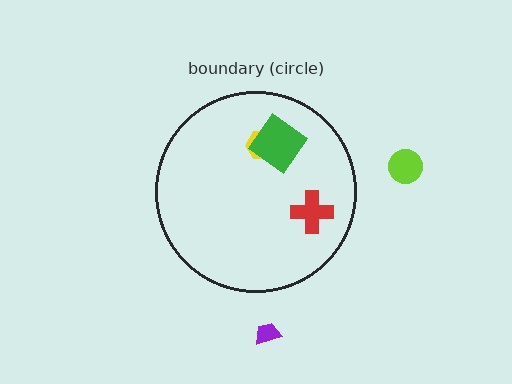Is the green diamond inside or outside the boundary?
Inside.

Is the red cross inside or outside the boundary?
Inside.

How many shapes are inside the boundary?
3 inside, 2 outside.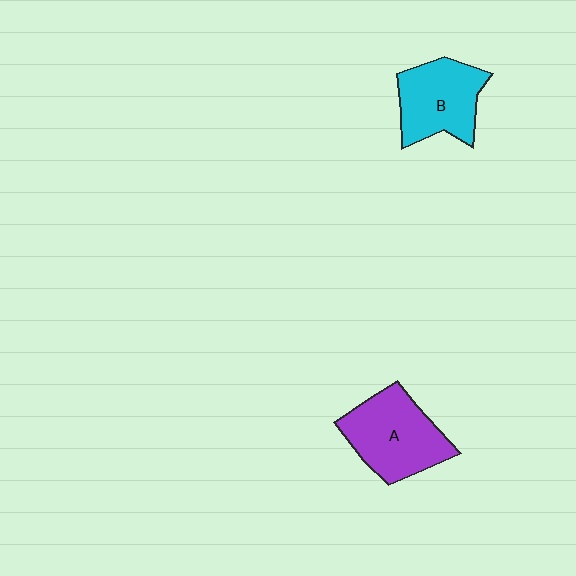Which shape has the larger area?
Shape A (purple).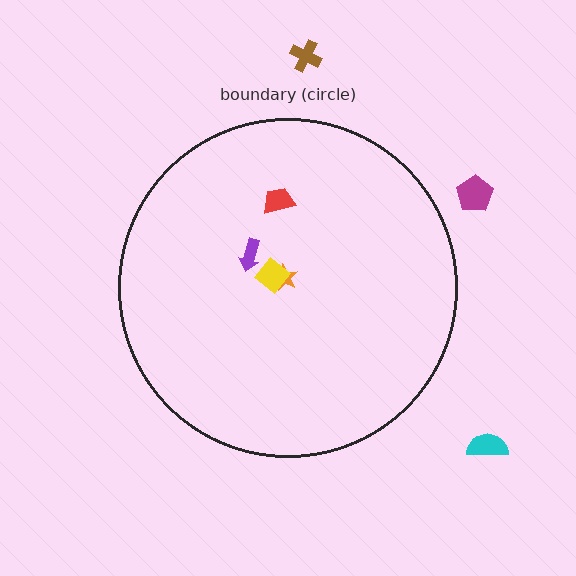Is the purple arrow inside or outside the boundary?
Inside.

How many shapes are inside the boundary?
4 inside, 3 outside.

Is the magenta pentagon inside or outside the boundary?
Outside.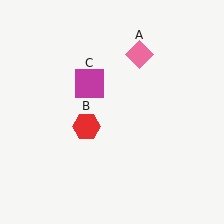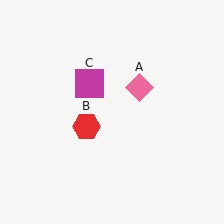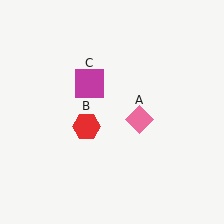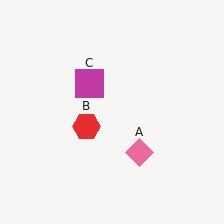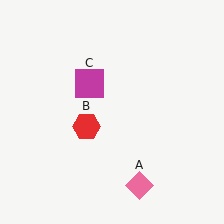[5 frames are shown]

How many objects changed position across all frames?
1 object changed position: pink diamond (object A).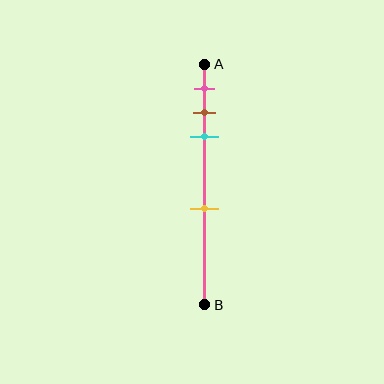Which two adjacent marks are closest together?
The brown and cyan marks are the closest adjacent pair.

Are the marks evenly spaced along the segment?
No, the marks are not evenly spaced.